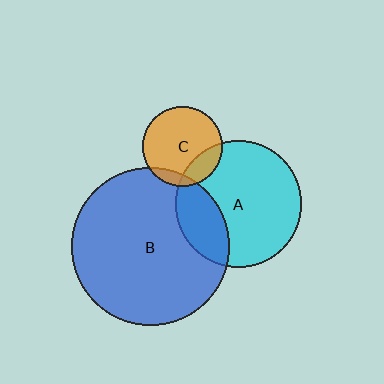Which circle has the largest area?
Circle B (blue).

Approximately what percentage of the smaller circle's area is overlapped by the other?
Approximately 20%.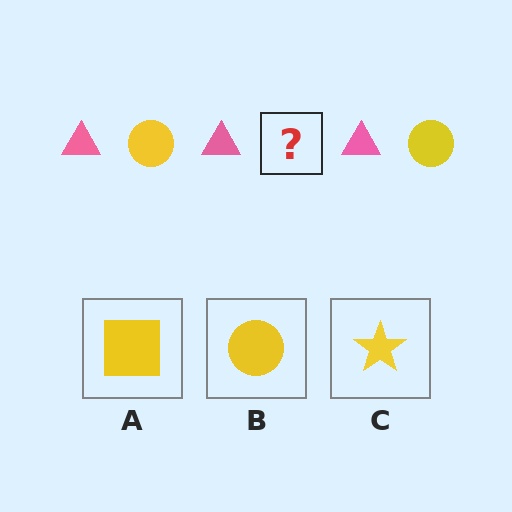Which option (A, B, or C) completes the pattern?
B.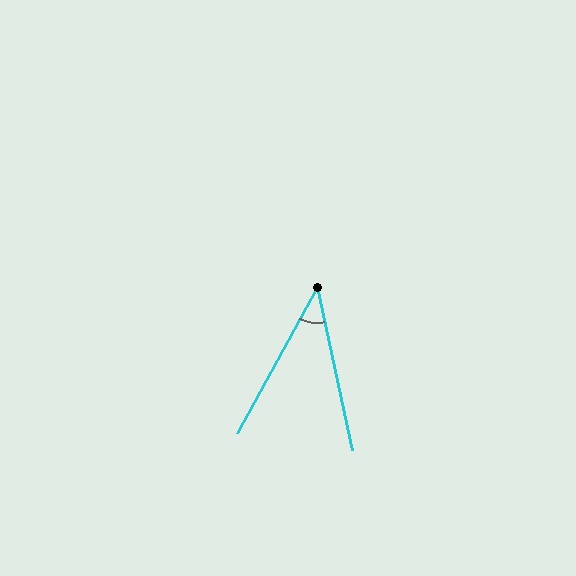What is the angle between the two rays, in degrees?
Approximately 41 degrees.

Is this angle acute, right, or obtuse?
It is acute.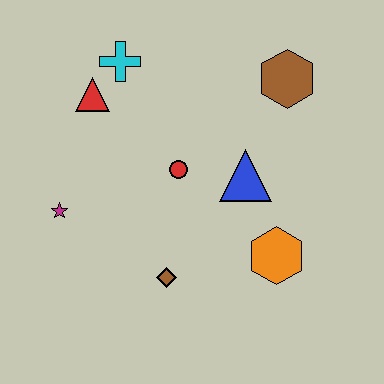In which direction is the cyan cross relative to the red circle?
The cyan cross is above the red circle.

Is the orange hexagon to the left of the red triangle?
No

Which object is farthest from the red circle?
The brown hexagon is farthest from the red circle.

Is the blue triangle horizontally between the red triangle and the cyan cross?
No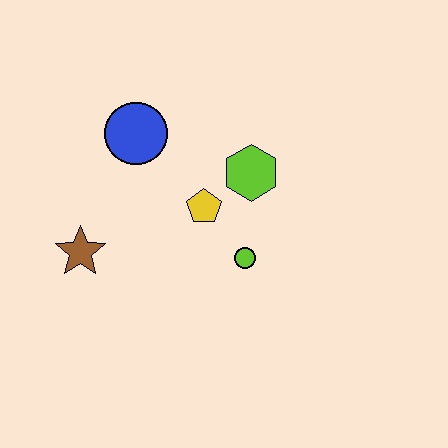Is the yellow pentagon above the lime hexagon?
No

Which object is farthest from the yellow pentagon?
The brown star is farthest from the yellow pentagon.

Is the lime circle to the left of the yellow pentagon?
No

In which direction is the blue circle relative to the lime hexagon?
The blue circle is to the left of the lime hexagon.